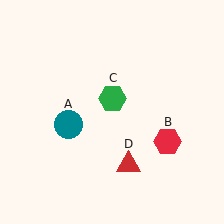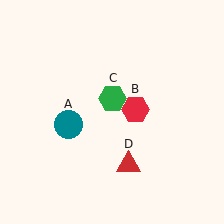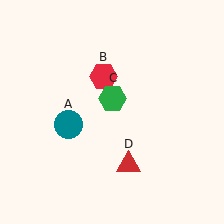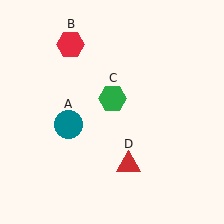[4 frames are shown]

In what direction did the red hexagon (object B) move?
The red hexagon (object B) moved up and to the left.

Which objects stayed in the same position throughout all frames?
Teal circle (object A) and green hexagon (object C) and red triangle (object D) remained stationary.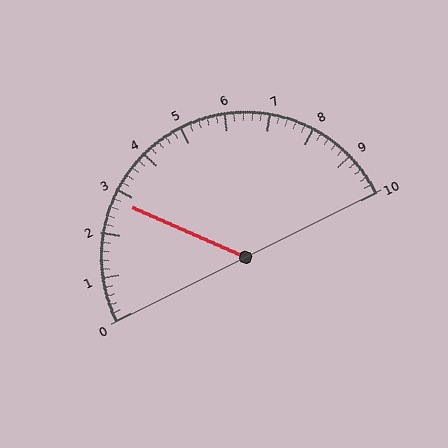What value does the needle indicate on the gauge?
The needle indicates approximately 2.8.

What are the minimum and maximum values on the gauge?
The gauge ranges from 0 to 10.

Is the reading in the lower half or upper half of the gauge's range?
The reading is in the lower half of the range (0 to 10).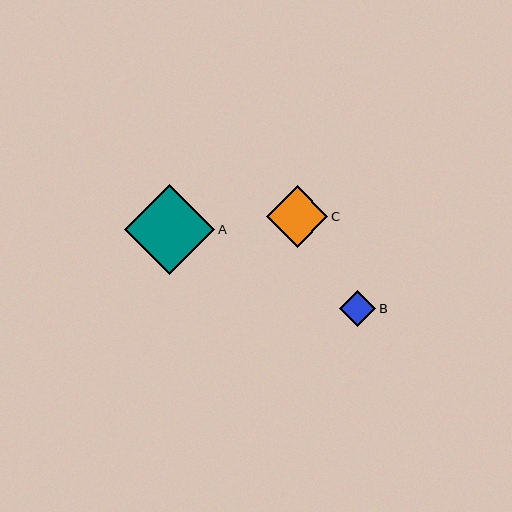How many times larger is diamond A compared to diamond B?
Diamond A is approximately 2.5 times the size of diamond B.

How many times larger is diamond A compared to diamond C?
Diamond A is approximately 1.5 times the size of diamond C.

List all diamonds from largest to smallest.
From largest to smallest: A, C, B.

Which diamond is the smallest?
Diamond B is the smallest with a size of approximately 37 pixels.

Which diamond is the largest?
Diamond A is the largest with a size of approximately 90 pixels.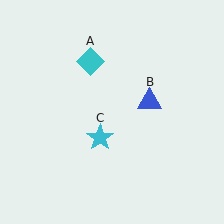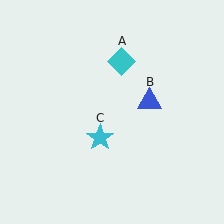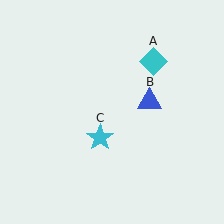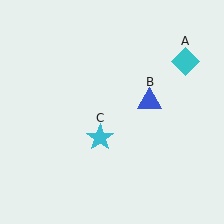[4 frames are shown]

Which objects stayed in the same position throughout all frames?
Blue triangle (object B) and cyan star (object C) remained stationary.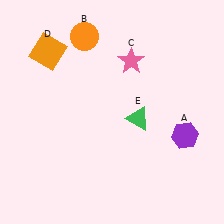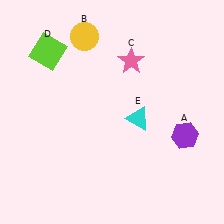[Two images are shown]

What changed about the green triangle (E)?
In Image 1, E is green. In Image 2, it changed to cyan.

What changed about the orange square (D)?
In Image 1, D is orange. In Image 2, it changed to lime.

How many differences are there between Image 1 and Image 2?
There are 3 differences between the two images.